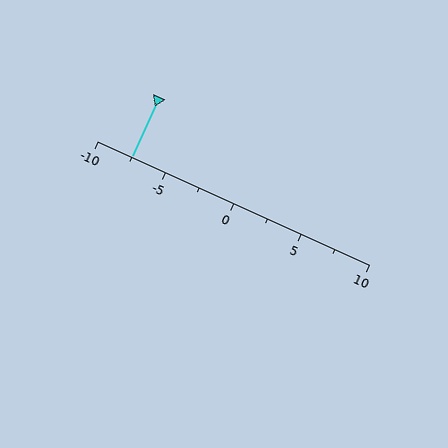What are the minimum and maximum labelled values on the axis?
The axis runs from -10 to 10.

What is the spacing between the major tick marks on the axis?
The major ticks are spaced 5 apart.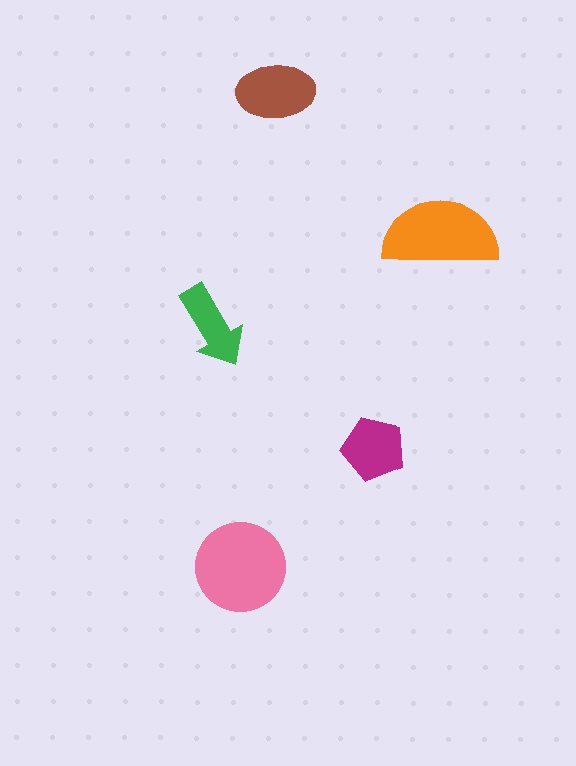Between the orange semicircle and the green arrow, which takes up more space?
The orange semicircle.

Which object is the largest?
The pink circle.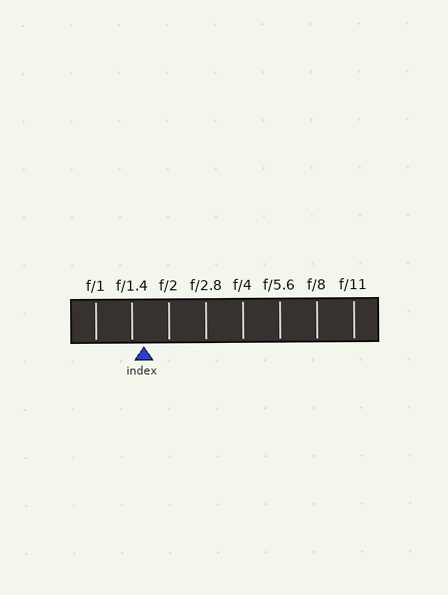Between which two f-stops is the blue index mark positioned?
The index mark is between f/1.4 and f/2.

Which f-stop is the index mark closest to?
The index mark is closest to f/1.4.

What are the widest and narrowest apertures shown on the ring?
The widest aperture shown is f/1 and the narrowest is f/11.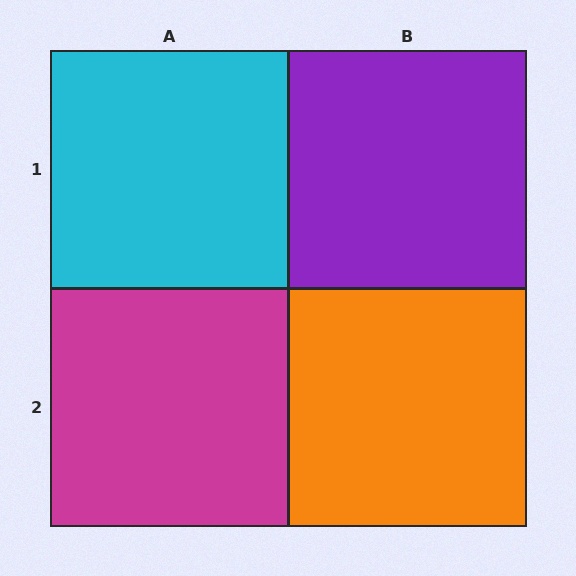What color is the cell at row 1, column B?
Purple.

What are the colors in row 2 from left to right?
Magenta, orange.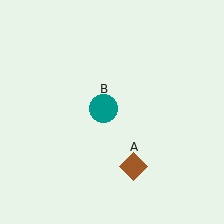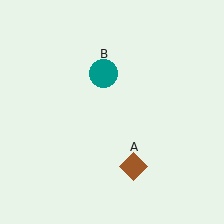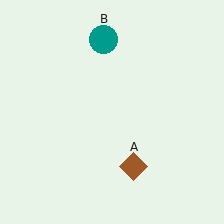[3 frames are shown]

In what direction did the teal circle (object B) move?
The teal circle (object B) moved up.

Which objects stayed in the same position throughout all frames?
Brown diamond (object A) remained stationary.